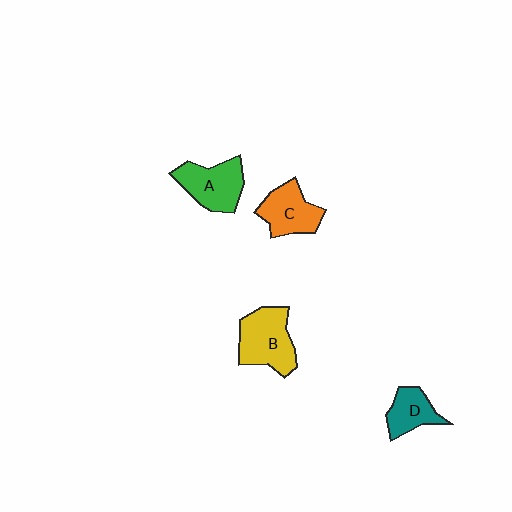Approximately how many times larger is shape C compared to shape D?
Approximately 1.3 times.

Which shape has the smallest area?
Shape D (teal).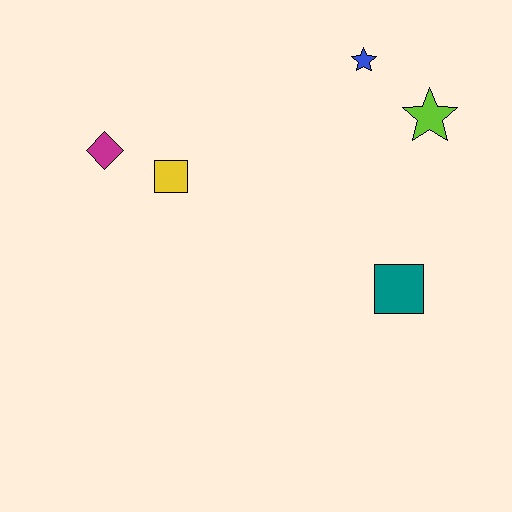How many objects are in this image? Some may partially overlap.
There are 5 objects.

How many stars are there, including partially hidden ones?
There are 2 stars.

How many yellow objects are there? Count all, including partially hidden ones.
There is 1 yellow object.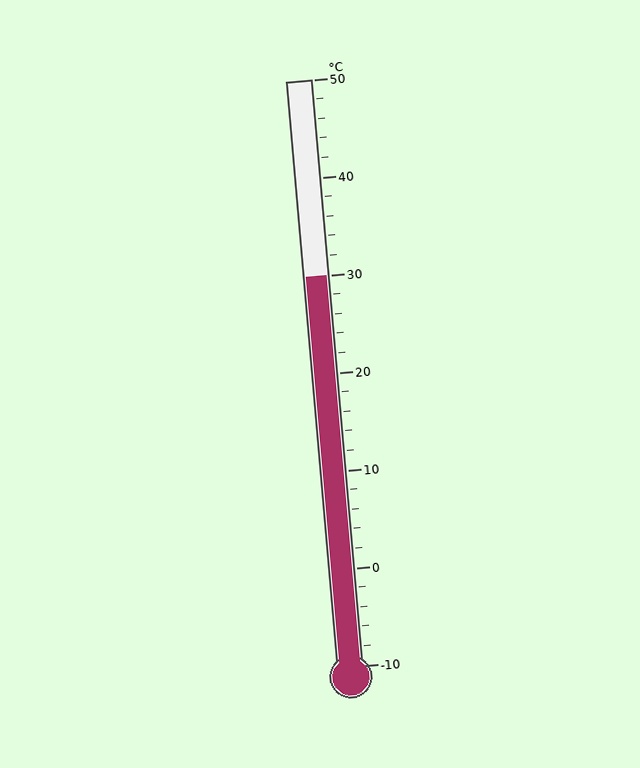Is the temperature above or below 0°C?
The temperature is above 0°C.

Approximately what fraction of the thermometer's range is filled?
The thermometer is filled to approximately 65% of its range.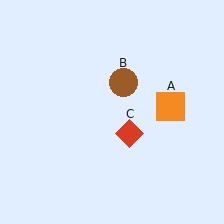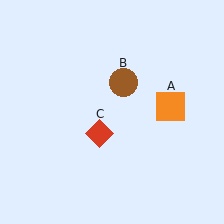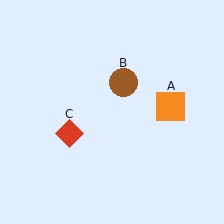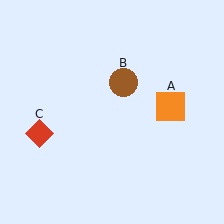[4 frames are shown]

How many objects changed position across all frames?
1 object changed position: red diamond (object C).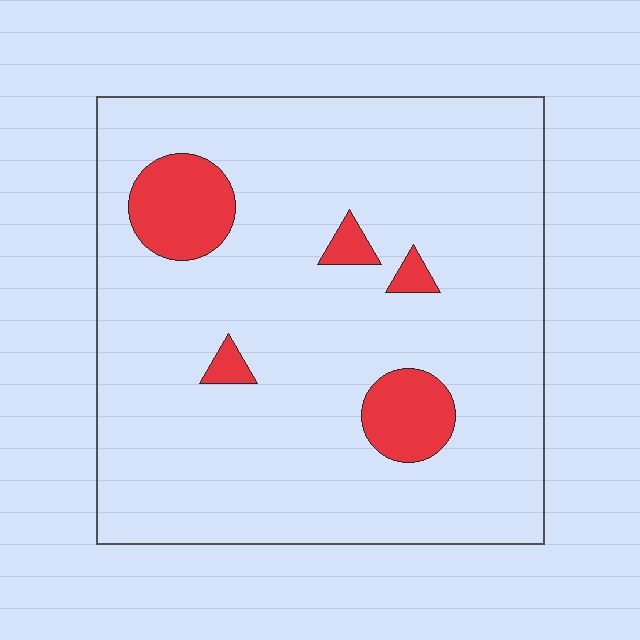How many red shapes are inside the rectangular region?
5.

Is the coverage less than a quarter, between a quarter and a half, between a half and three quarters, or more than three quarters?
Less than a quarter.